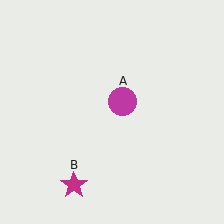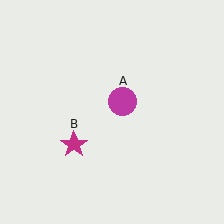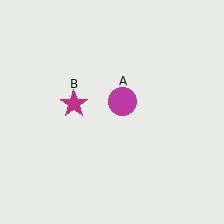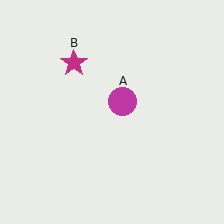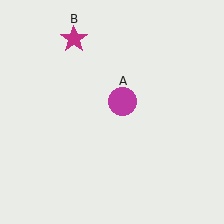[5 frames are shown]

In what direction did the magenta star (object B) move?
The magenta star (object B) moved up.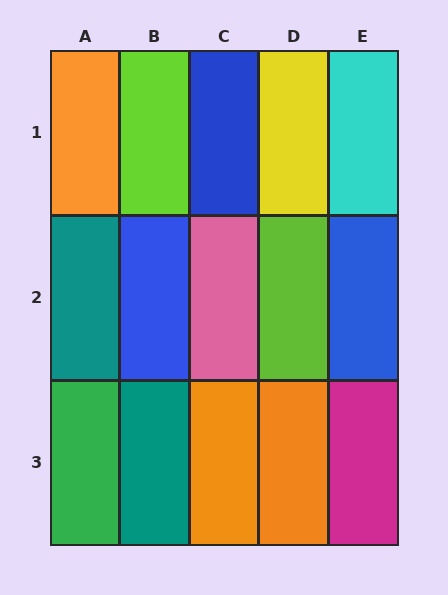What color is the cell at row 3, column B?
Teal.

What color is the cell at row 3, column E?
Magenta.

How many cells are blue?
3 cells are blue.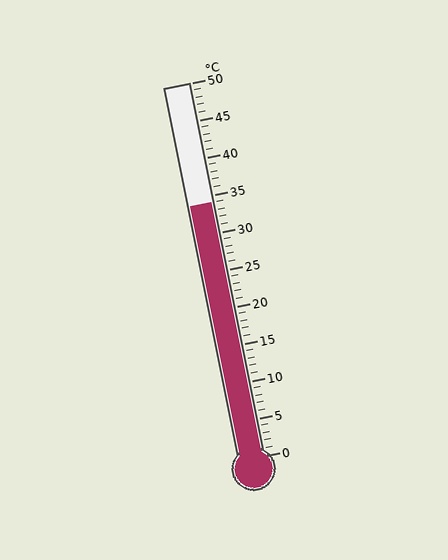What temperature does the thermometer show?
The thermometer shows approximately 34°C.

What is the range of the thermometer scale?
The thermometer scale ranges from 0°C to 50°C.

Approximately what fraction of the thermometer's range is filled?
The thermometer is filled to approximately 70% of its range.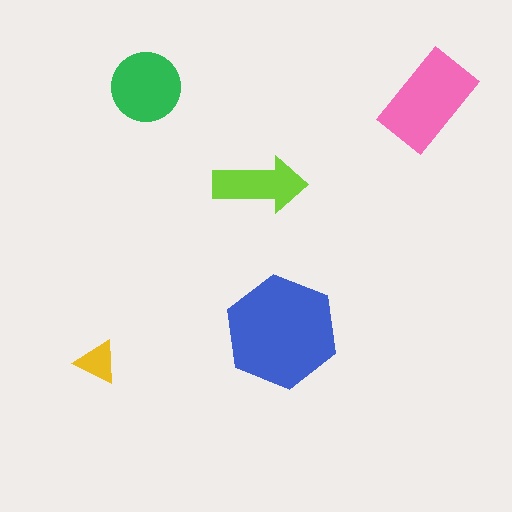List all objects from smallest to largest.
The yellow triangle, the lime arrow, the green circle, the pink rectangle, the blue hexagon.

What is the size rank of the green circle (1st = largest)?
3rd.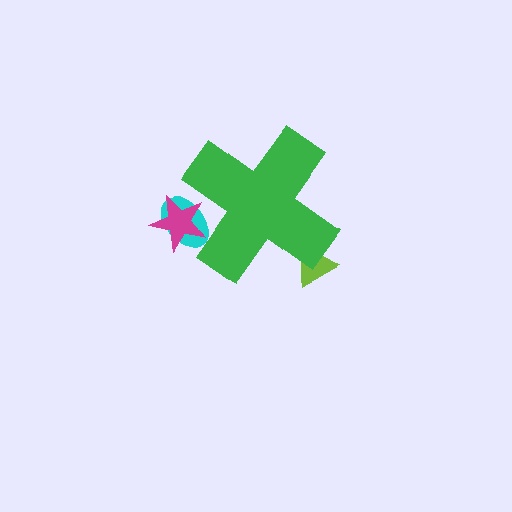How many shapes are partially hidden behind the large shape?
3 shapes are partially hidden.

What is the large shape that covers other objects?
A green cross.